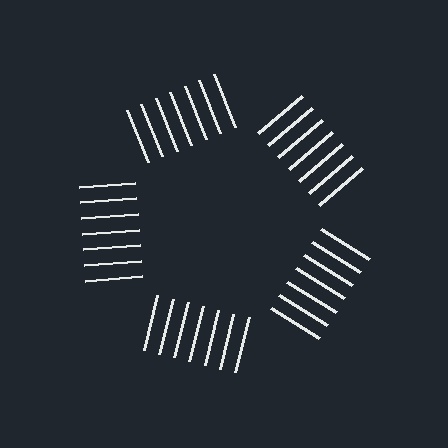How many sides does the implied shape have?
5 sides — the line-ends trace a pentagon.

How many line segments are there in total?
35 — 7 along each of the 5 edges.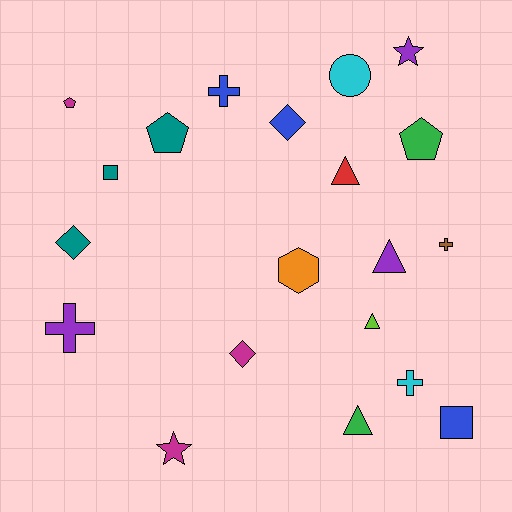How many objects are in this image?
There are 20 objects.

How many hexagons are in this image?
There is 1 hexagon.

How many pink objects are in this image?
There are no pink objects.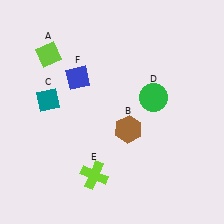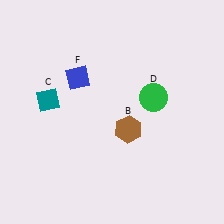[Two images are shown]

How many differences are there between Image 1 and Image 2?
There are 2 differences between the two images.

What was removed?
The lime cross (E), the lime diamond (A) were removed in Image 2.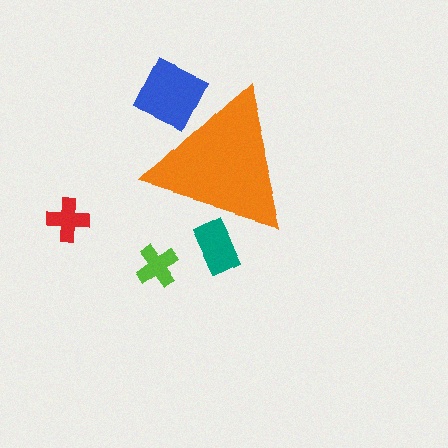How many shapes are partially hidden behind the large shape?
2 shapes are partially hidden.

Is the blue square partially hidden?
Yes, the blue square is partially hidden behind the orange triangle.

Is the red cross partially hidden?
No, the red cross is fully visible.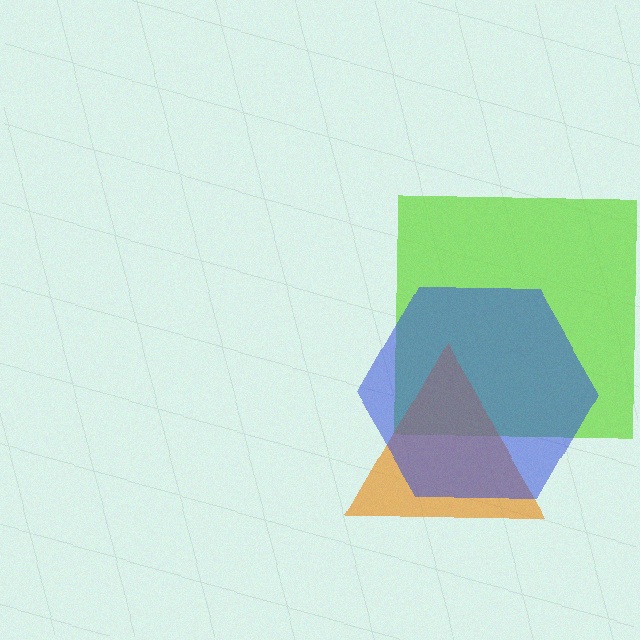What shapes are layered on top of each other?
The layered shapes are: a lime square, an orange triangle, a blue hexagon.